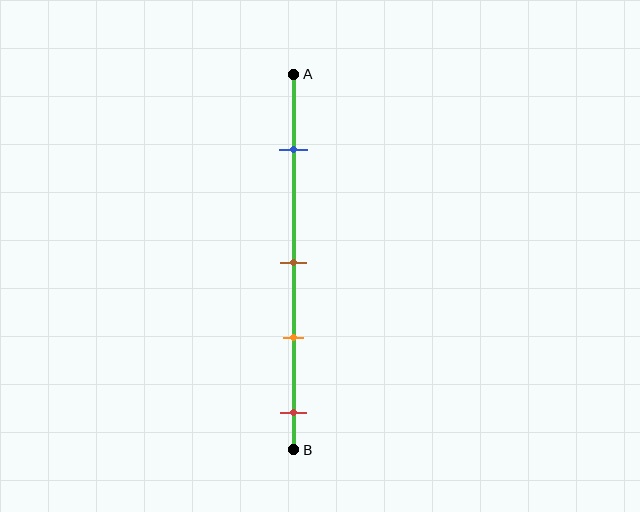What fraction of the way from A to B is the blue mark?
The blue mark is approximately 20% (0.2) of the way from A to B.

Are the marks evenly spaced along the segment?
No, the marks are not evenly spaced.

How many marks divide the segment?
There are 4 marks dividing the segment.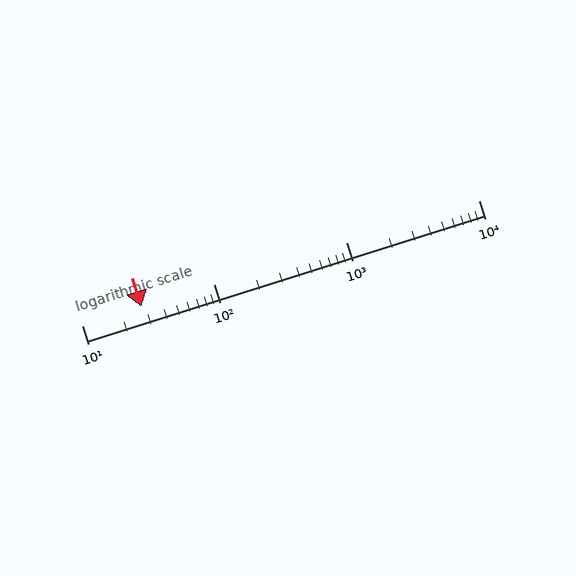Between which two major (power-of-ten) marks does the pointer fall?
The pointer is between 10 and 100.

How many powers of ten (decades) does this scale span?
The scale spans 3 decades, from 10 to 10000.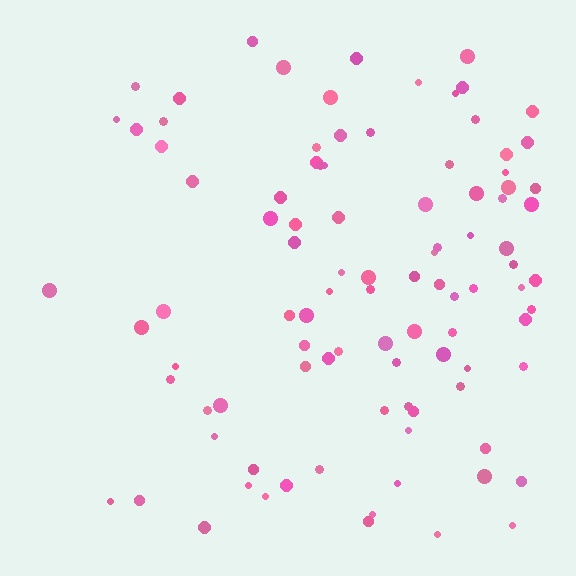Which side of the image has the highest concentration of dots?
The right.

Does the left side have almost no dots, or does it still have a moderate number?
Still a moderate number, just noticeably fewer than the right.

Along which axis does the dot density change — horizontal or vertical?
Horizontal.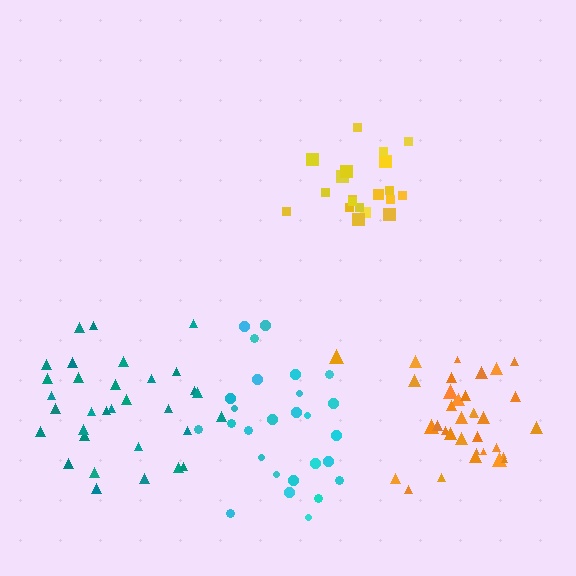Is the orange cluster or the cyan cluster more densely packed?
Orange.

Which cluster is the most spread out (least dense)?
Cyan.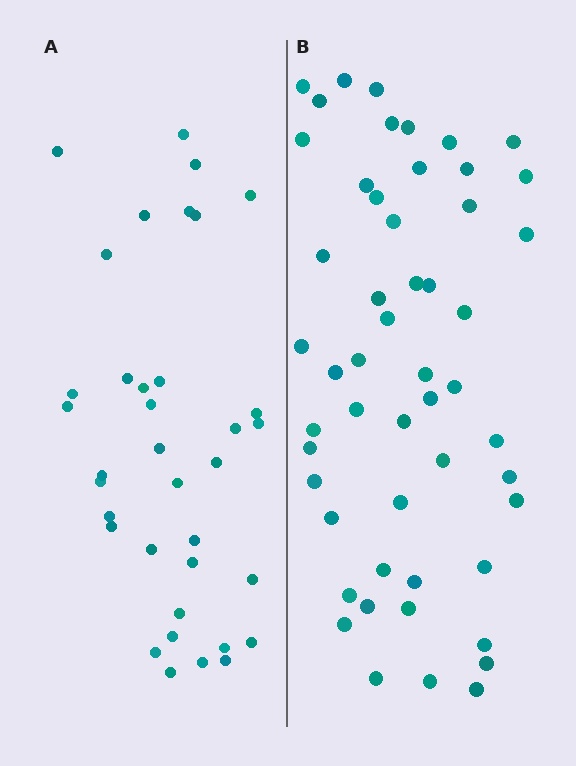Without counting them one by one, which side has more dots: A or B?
Region B (the right region) has more dots.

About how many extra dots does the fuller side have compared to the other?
Region B has approximately 15 more dots than region A.